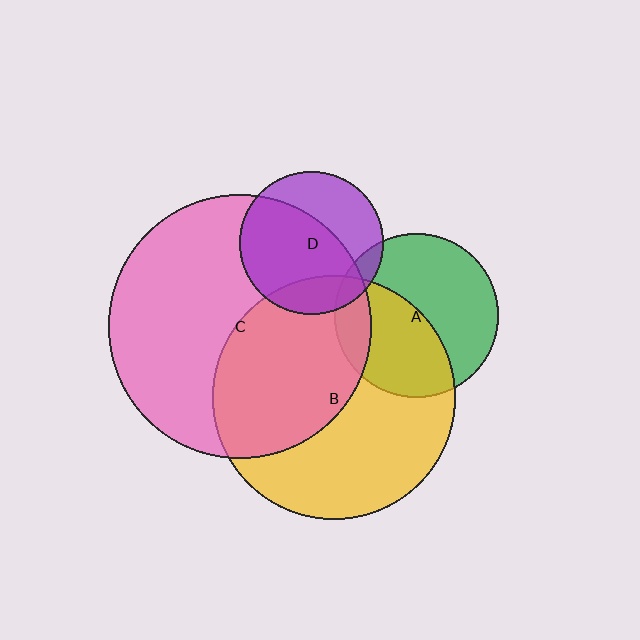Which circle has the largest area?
Circle C (pink).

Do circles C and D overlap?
Yes.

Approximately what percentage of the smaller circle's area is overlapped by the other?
Approximately 65%.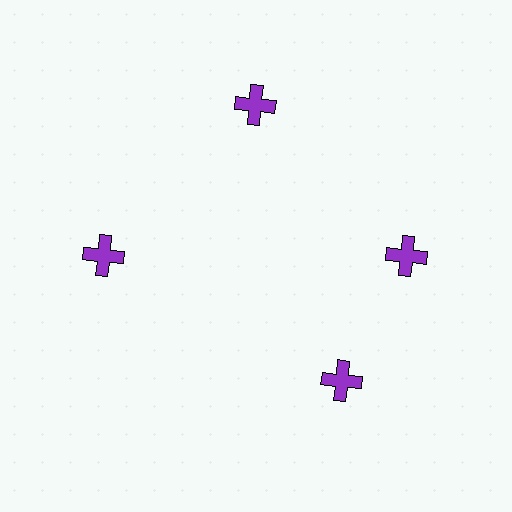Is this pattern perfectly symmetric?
No. The 4 purple crosses are arranged in a ring, but one element near the 6 o'clock position is rotated out of alignment along the ring, breaking the 4-fold rotational symmetry.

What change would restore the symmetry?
The symmetry would be restored by rotating it back into even spacing with its neighbors so that all 4 crosses sit at equal angles and equal distance from the center.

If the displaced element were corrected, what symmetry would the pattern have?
It would have 4-fold rotational symmetry — the pattern would map onto itself every 90 degrees.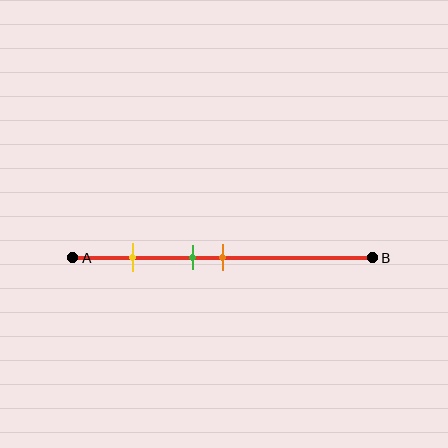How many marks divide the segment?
There are 3 marks dividing the segment.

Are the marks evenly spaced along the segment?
No, the marks are not evenly spaced.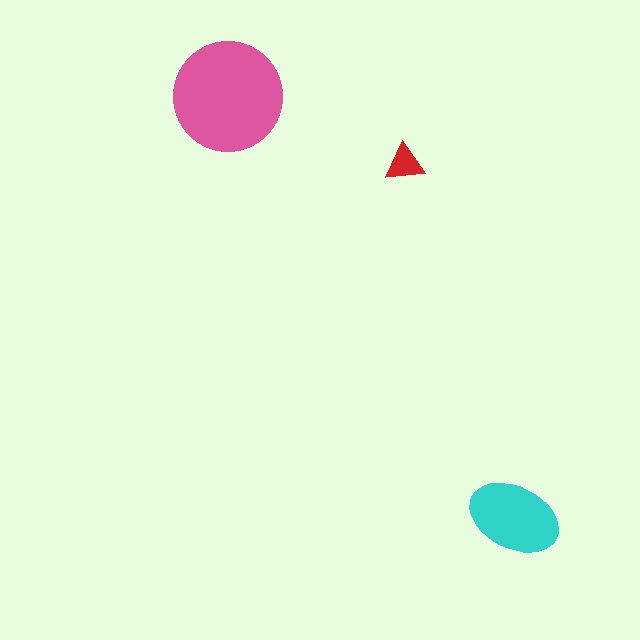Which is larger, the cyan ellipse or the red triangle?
The cyan ellipse.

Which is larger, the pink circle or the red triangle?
The pink circle.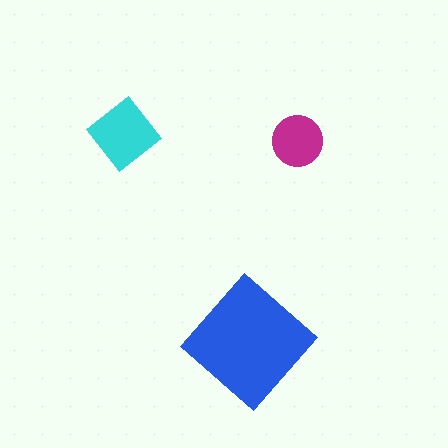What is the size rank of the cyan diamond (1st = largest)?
2nd.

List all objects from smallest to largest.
The magenta circle, the cyan diamond, the blue diamond.